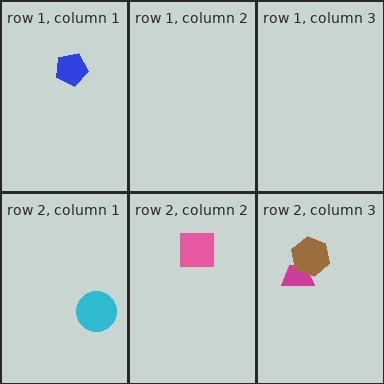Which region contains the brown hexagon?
The row 2, column 3 region.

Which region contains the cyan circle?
The row 2, column 1 region.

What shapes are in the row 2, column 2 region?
The pink square.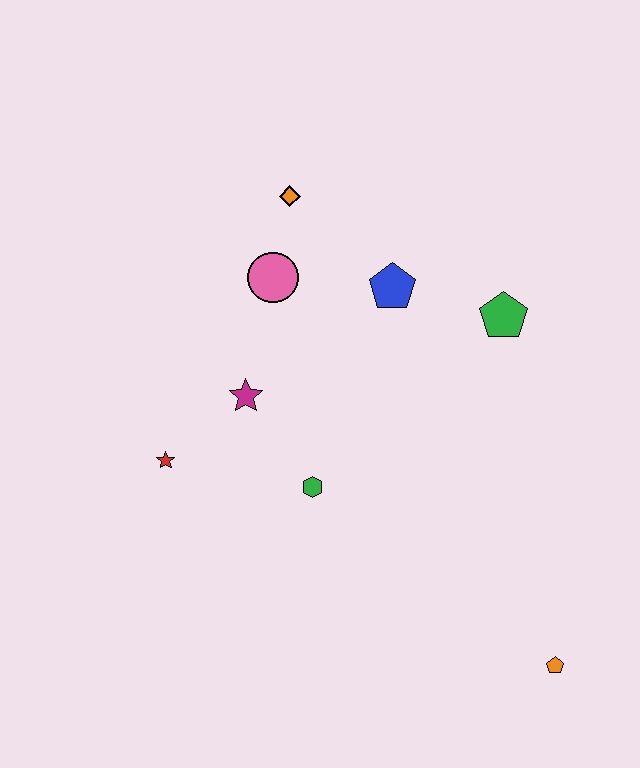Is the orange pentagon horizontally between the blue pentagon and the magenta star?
No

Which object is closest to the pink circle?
The orange diamond is closest to the pink circle.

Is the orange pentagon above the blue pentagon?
No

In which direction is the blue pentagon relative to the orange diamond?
The blue pentagon is to the right of the orange diamond.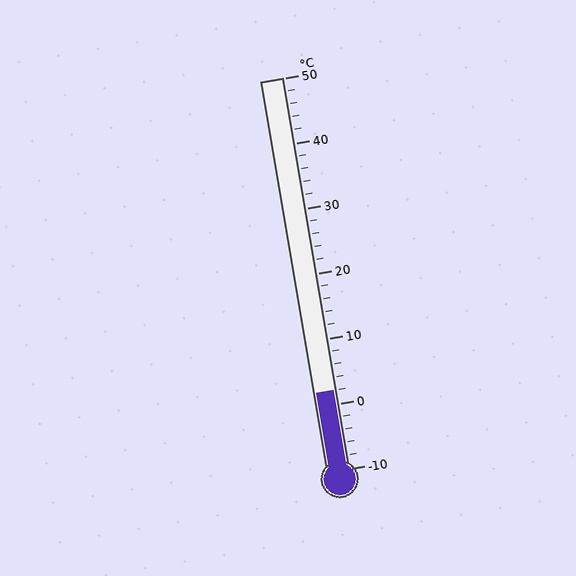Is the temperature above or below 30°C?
The temperature is below 30°C.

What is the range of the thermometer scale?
The thermometer scale ranges from -10°C to 50°C.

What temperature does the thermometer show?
The thermometer shows approximately 2°C.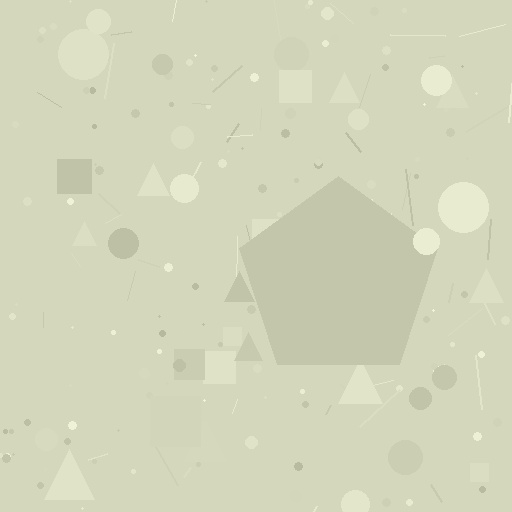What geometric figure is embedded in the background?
A pentagon is embedded in the background.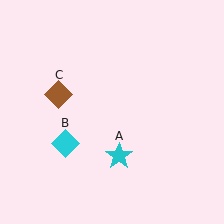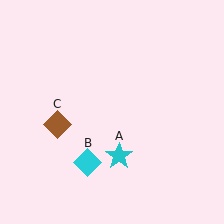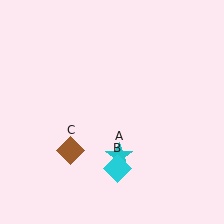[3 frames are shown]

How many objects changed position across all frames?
2 objects changed position: cyan diamond (object B), brown diamond (object C).